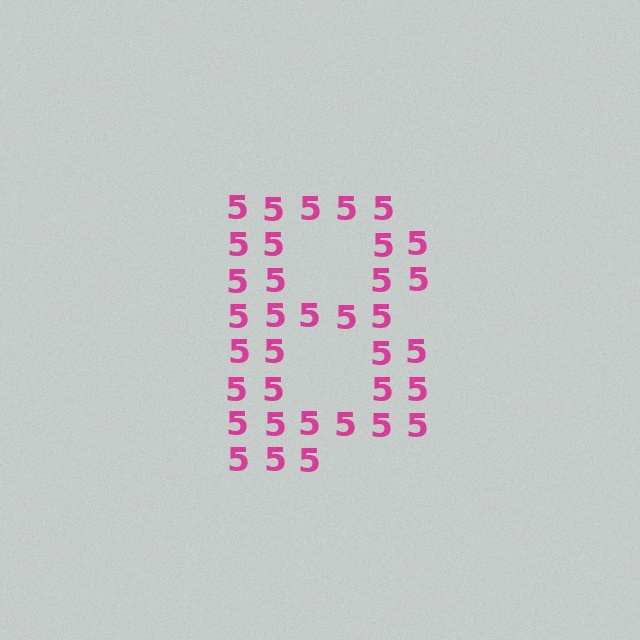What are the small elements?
The small elements are digit 5's.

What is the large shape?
The large shape is the letter B.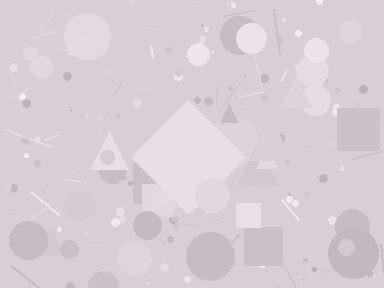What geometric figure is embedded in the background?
A diamond is embedded in the background.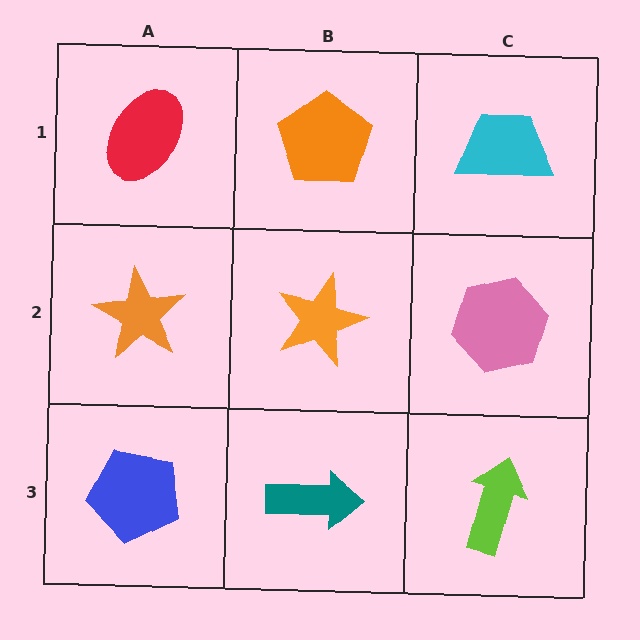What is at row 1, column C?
A cyan trapezoid.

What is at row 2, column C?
A pink hexagon.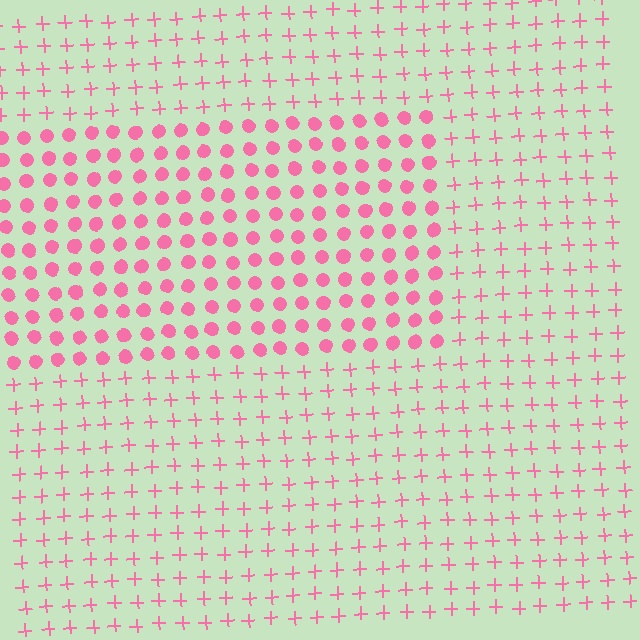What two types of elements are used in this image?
The image uses circles inside the rectangle region and plus signs outside it.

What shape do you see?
I see a rectangle.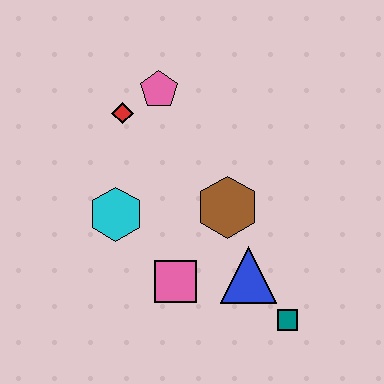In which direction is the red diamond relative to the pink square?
The red diamond is above the pink square.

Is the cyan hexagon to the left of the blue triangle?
Yes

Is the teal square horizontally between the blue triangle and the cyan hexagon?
No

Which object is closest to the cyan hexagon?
The pink square is closest to the cyan hexagon.